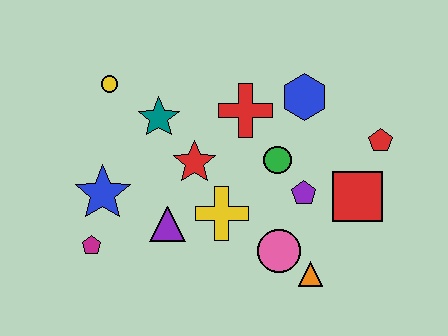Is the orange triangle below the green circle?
Yes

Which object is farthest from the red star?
The red pentagon is farthest from the red star.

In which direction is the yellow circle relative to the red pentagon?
The yellow circle is to the left of the red pentagon.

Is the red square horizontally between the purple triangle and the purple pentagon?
No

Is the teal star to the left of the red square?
Yes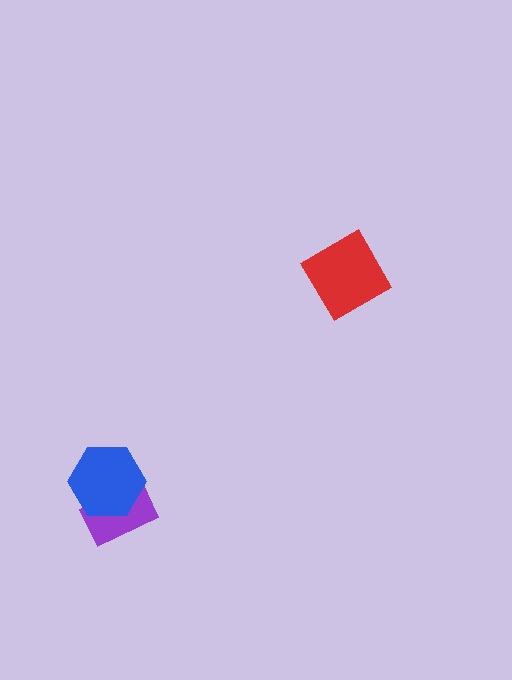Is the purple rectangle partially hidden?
Yes, it is partially covered by another shape.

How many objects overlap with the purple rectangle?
1 object overlaps with the purple rectangle.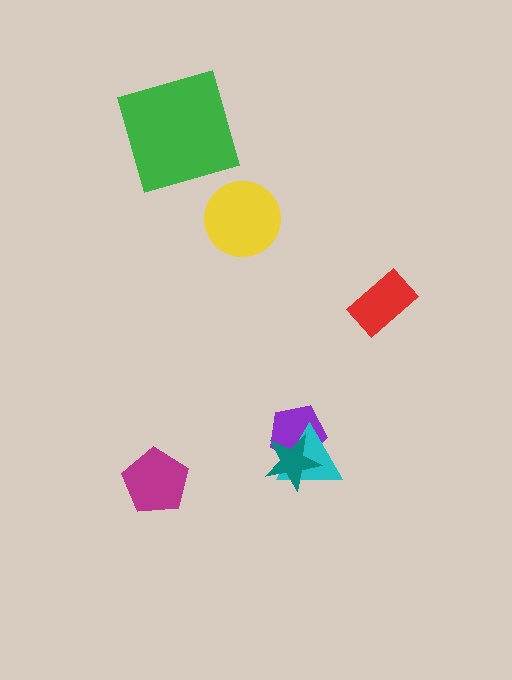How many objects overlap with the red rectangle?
0 objects overlap with the red rectangle.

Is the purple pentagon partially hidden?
Yes, it is partially covered by another shape.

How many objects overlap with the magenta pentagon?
0 objects overlap with the magenta pentagon.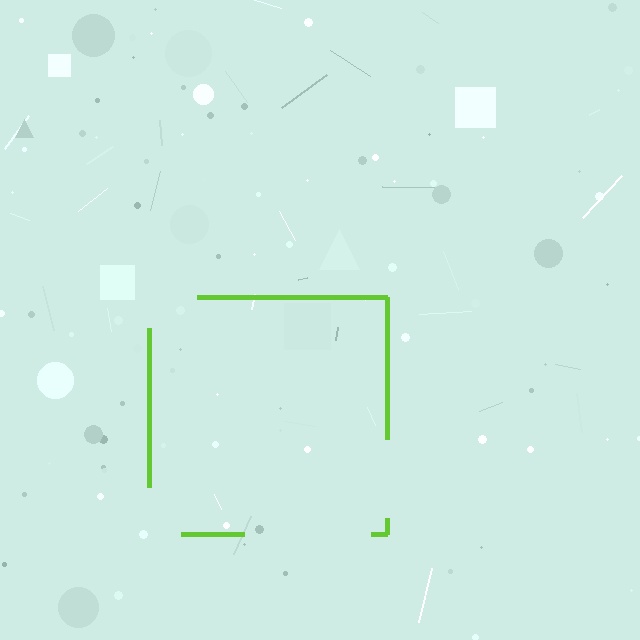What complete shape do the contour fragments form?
The contour fragments form a square.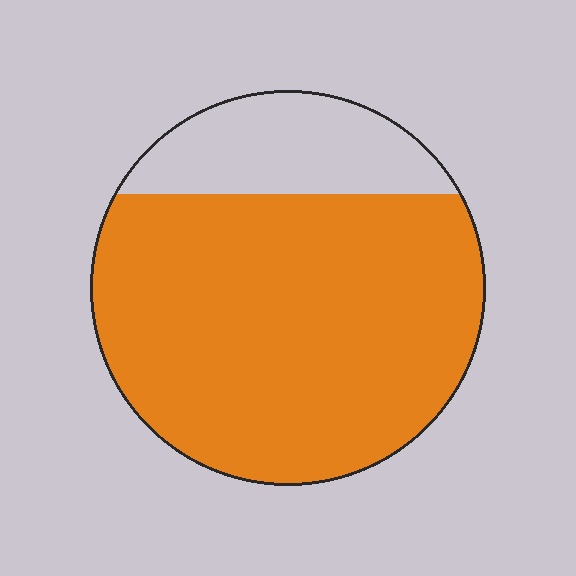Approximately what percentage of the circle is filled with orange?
Approximately 80%.